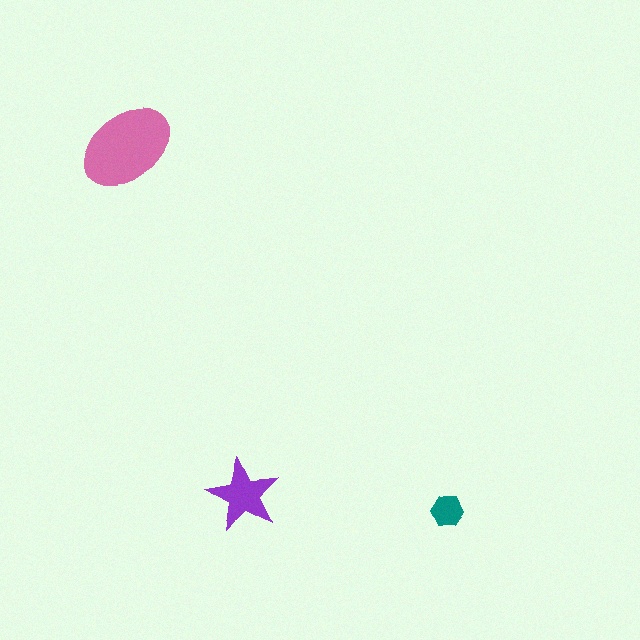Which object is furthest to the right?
The teal hexagon is rightmost.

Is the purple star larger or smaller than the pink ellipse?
Smaller.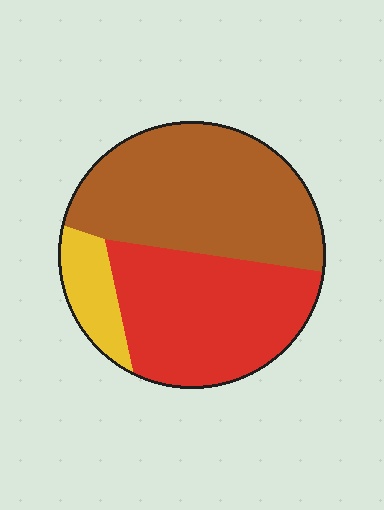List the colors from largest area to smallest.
From largest to smallest: brown, red, yellow.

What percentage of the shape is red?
Red covers around 40% of the shape.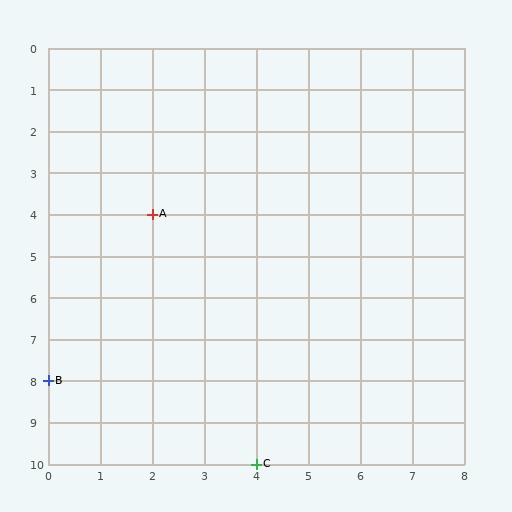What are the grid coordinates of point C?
Point C is at grid coordinates (4, 10).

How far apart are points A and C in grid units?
Points A and C are 2 columns and 6 rows apart (about 6.3 grid units diagonally).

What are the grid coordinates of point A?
Point A is at grid coordinates (2, 4).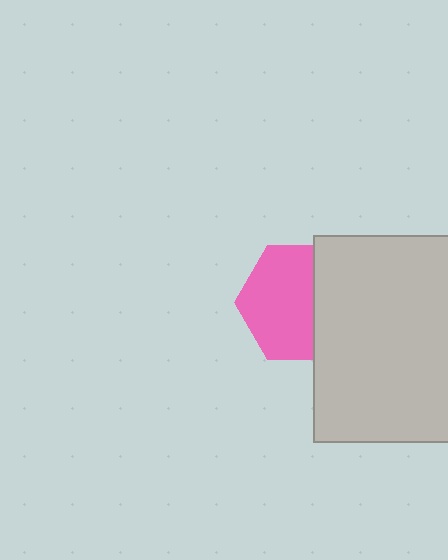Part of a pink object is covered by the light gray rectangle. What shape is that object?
It is a hexagon.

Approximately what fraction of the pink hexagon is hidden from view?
Roughly 37% of the pink hexagon is hidden behind the light gray rectangle.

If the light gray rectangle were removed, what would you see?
You would see the complete pink hexagon.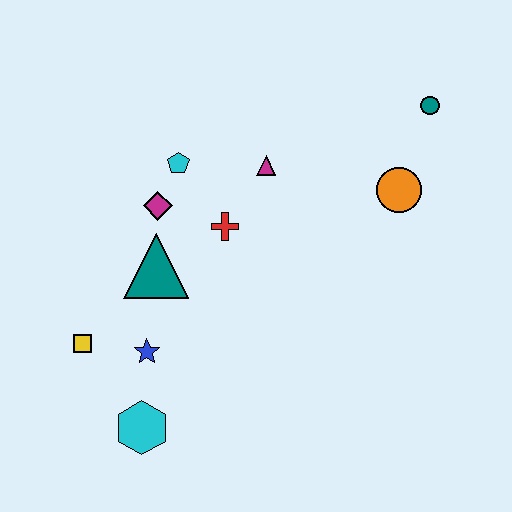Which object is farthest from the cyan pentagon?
The cyan hexagon is farthest from the cyan pentagon.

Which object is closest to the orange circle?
The teal circle is closest to the orange circle.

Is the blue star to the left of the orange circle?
Yes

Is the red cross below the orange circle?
Yes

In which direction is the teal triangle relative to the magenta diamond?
The teal triangle is below the magenta diamond.